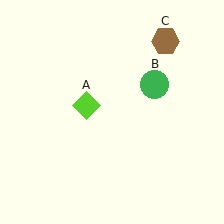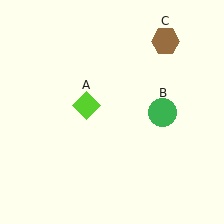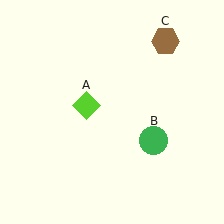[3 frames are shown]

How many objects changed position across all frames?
1 object changed position: green circle (object B).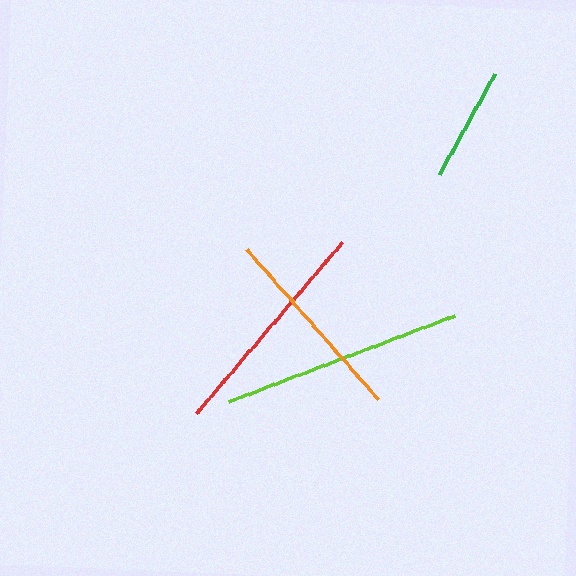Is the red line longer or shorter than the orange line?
The red line is longer than the orange line.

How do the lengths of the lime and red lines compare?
The lime and red lines are approximately the same length.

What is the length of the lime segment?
The lime segment is approximately 241 pixels long.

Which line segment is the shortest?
The green line is the shortest at approximately 115 pixels.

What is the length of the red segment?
The red segment is approximately 226 pixels long.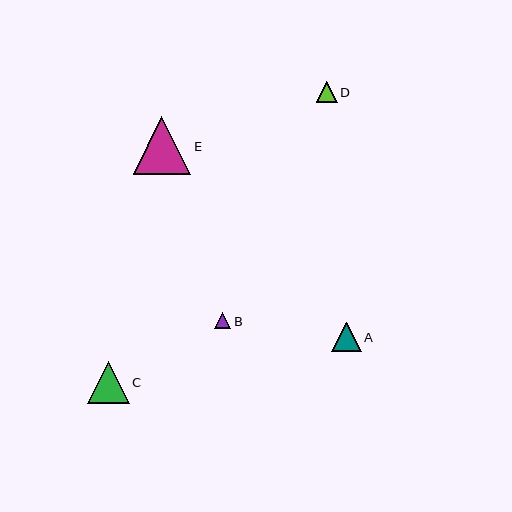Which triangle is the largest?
Triangle E is the largest with a size of approximately 58 pixels.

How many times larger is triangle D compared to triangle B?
Triangle D is approximately 1.3 times the size of triangle B.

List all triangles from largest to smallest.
From largest to smallest: E, C, A, D, B.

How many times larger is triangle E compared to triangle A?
Triangle E is approximately 2.0 times the size of triangle A.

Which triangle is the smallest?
Triangle B is the smallest with a size of approximately 16 pixels.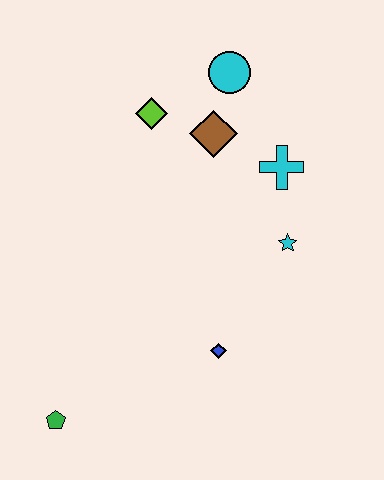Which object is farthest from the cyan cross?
The green pentagon is farthest from the cyan cross.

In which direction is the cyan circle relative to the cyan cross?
The cyan circle is above the cyan cross.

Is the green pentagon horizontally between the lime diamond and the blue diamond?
No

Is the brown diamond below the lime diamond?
Yes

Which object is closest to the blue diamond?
The cyan star is closest to the blue diamond.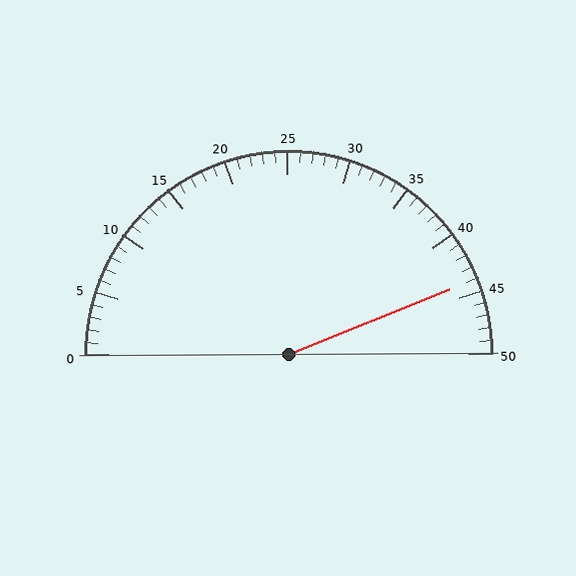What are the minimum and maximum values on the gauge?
The gauge ranges from 0 to 50.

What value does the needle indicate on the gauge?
The needle indicates approximately 44.